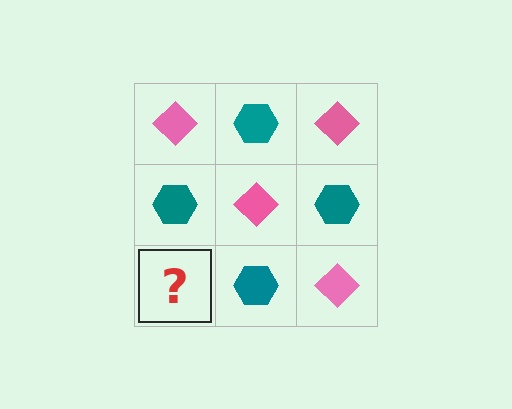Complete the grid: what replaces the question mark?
The question mark should be replaced with a pink diamond.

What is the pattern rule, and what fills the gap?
The rule is that it alternates pink diamond and teal hexagon in a checkerboard pattern. The gap should be filled with a pink diamond.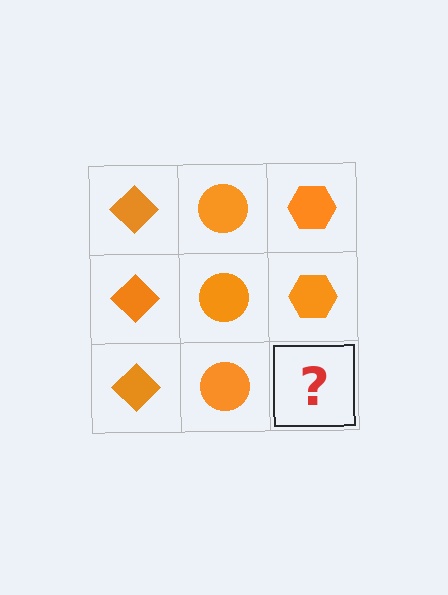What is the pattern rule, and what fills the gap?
The rule is that each column has a consistent shape. The gap should be filled with an orange hexagon.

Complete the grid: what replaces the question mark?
The question mark should be replaced with an orange hexagon.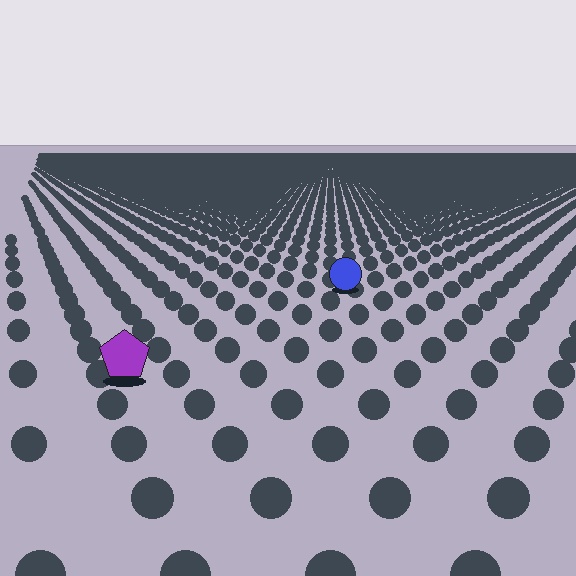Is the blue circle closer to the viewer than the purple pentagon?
No. The purple pentagon is closer — you can tell from the texture gradient: the ground texture is coarser near it.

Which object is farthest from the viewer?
The blue circle is farthest from the viewer. It appears smaller and the ground texture around it is denser.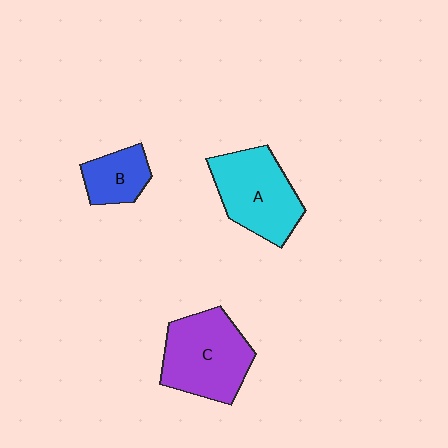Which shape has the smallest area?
Shape B (blue).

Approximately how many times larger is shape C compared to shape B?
Approximately 2.1 times.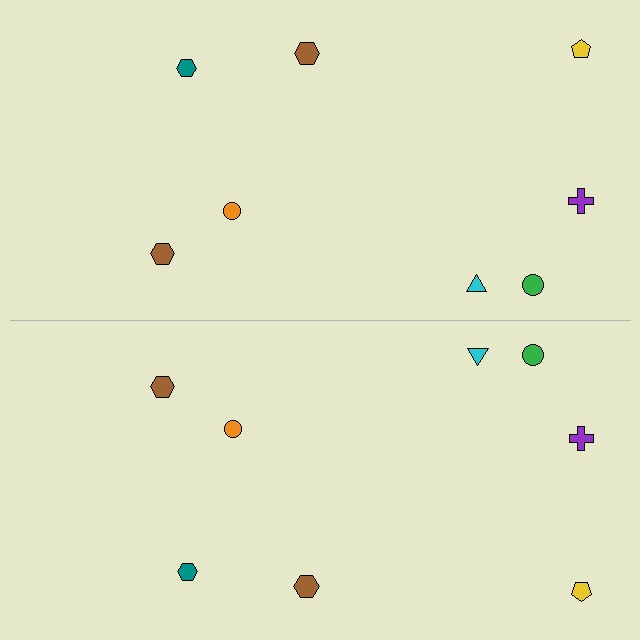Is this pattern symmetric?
Yes, this pattern has bilateral (reflection) symmetry.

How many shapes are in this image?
There are 16 shapes in this image.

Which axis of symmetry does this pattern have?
The pattern has a horizontal axis of symmetry running through the center of the image.